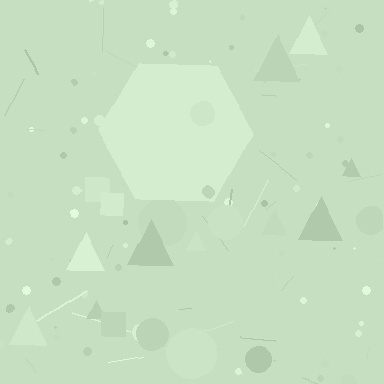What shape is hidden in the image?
A hexagon is hidden in the image.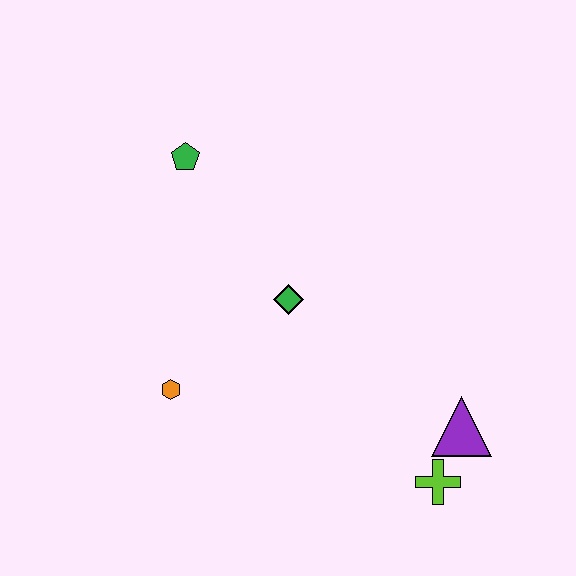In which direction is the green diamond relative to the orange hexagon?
The green diamond is to the right of the orange hexagon.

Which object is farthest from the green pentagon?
The lime cross is farthest from the green pentagon.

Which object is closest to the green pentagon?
The green diamond is closest to the green pentagon.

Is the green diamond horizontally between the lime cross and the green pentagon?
Yes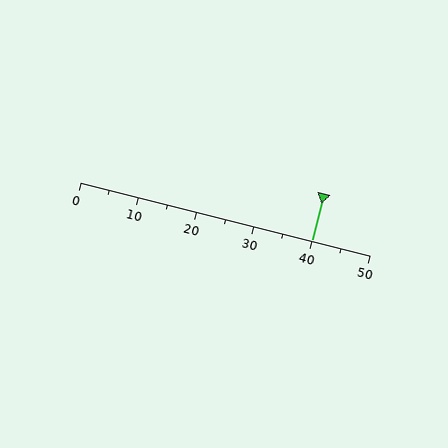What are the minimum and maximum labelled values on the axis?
The axis runs from 0 to 50.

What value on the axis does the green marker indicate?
The marker indicates approximately 40.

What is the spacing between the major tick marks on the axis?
The major ticks are spaced 10 apart.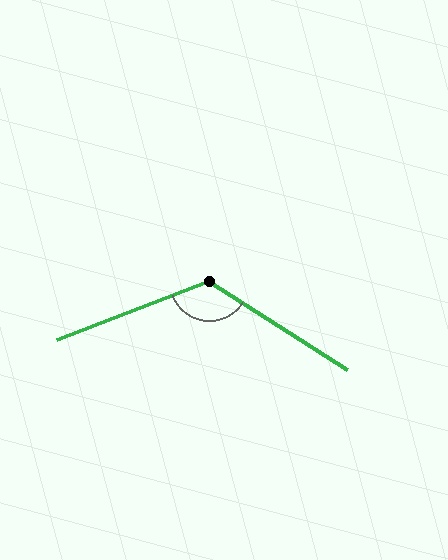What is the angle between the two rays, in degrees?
Approximately 126 degrees.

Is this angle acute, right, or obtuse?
It is obtuse.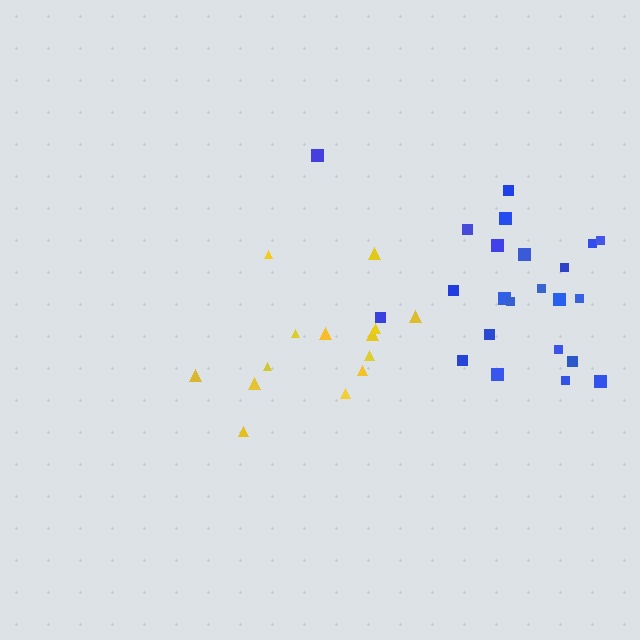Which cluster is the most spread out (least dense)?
Yellow.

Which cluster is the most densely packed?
Blue.